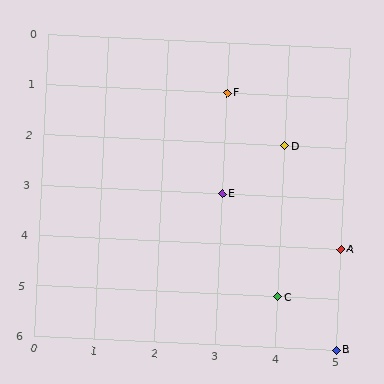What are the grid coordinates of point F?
Point F is at grid coordinates (3, 1).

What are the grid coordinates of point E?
Point E is at grid coordinates (3, 3).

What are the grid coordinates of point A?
Point A is at grid coordinates (5, 4).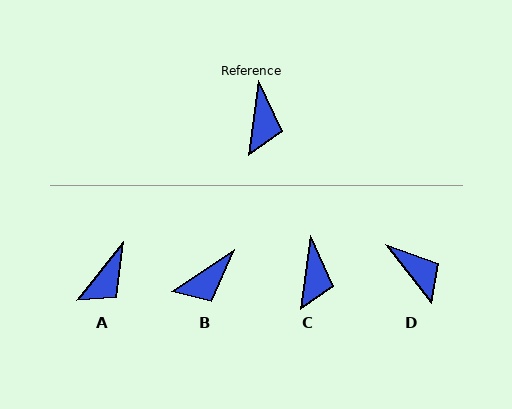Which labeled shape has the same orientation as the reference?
C.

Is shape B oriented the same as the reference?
No, it is off by about 48 degrees.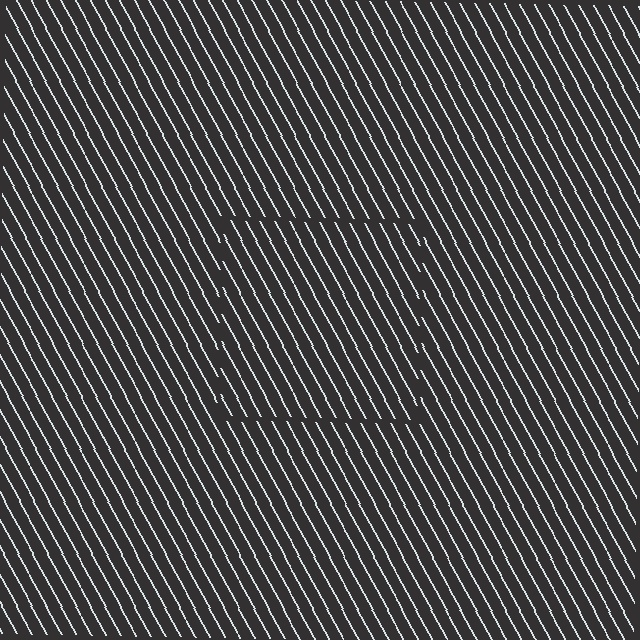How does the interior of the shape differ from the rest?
The interior of the shape contains the same grating, shifted by half a period — the contour is defined by the phase discontinuity where line-ends from the inner and outer gratings abut.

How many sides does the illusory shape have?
4 sides — the line-ends trace a square.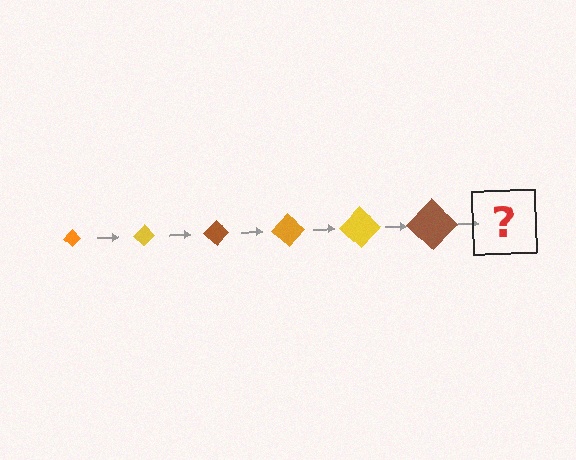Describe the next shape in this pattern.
It should be an orange diamond, larger than the previous one.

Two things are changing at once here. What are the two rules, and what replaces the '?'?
The two rules are that the diamond grows larger each step and the color cycles through orange, yellow, and brown. The '?' should be an orange diamond, larger than the previous one.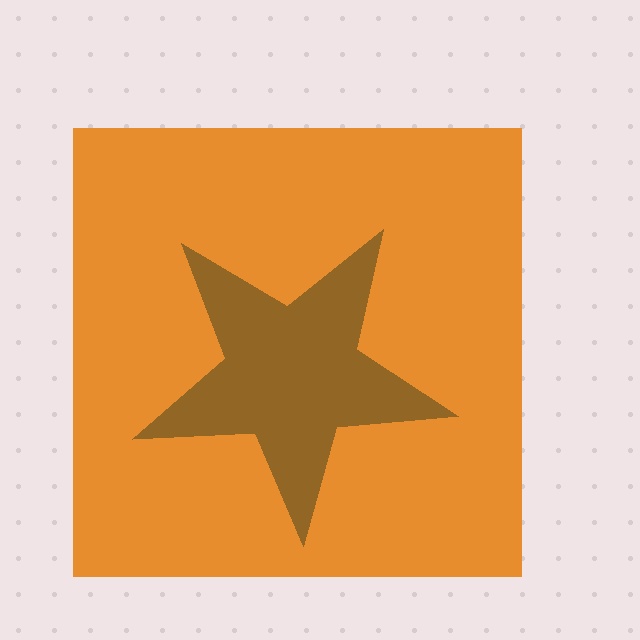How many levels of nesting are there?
2.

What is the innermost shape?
The brown star.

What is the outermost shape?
The orange square.